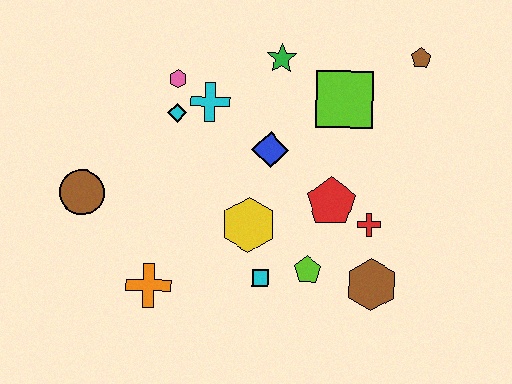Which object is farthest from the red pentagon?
The brown circle is farthest from the red pentagon.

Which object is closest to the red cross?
The red pentagon is closest to the red cross.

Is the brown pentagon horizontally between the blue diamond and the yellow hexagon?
No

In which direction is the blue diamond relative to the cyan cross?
The blue diamond is to the right of the cyan cross.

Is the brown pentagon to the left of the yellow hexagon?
No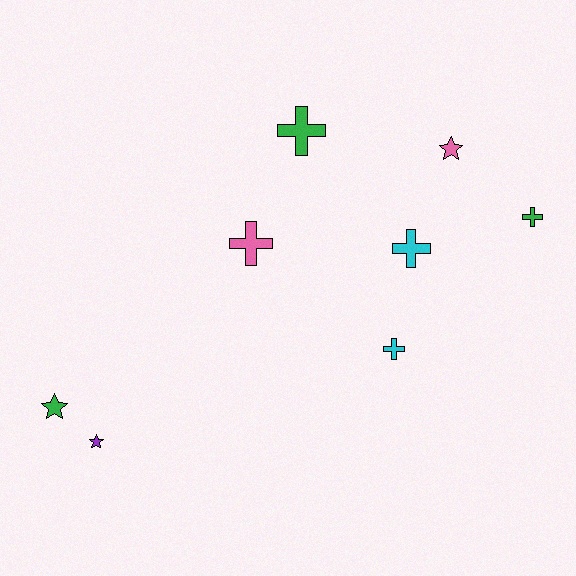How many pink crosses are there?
There is 1 pink cross.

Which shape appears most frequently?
Cross, with 5 objects.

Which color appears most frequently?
Green, with 3 objects.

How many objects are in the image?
There are 8 objects.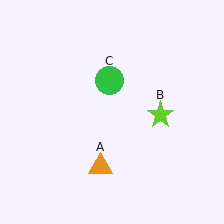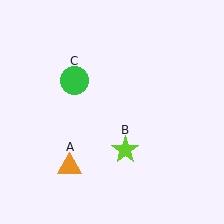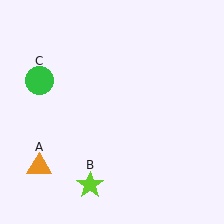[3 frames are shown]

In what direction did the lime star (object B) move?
The lime star (object B) moved down and to the left.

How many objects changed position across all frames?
3 objects changed position: orange triangle (object A), lime star (object B), green circle (object C).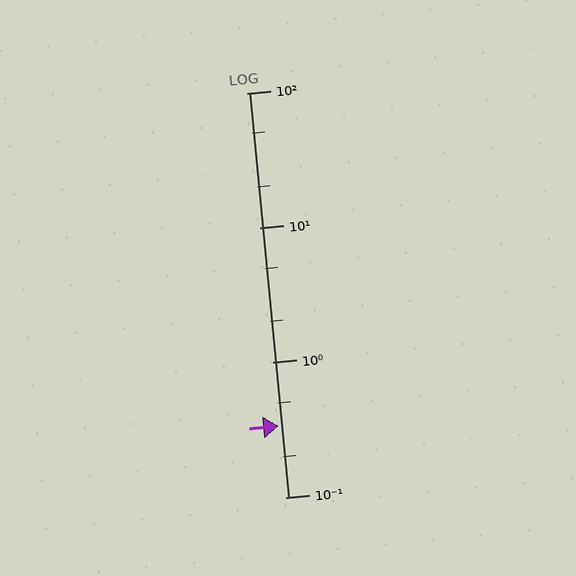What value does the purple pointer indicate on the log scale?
The pointer indicates approximately 0.34.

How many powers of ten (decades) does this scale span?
The scale spans 3 decades, from 0.1 to 100.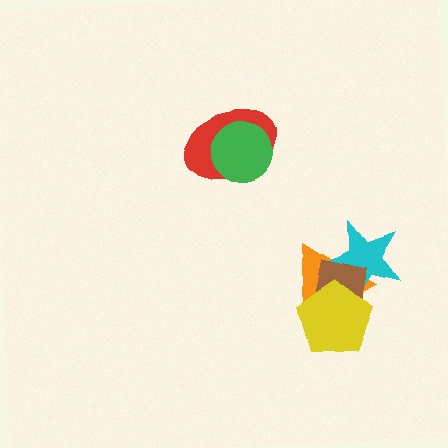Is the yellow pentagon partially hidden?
No, no other shape covers it.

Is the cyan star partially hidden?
Yes, it is partially covered by another shape.